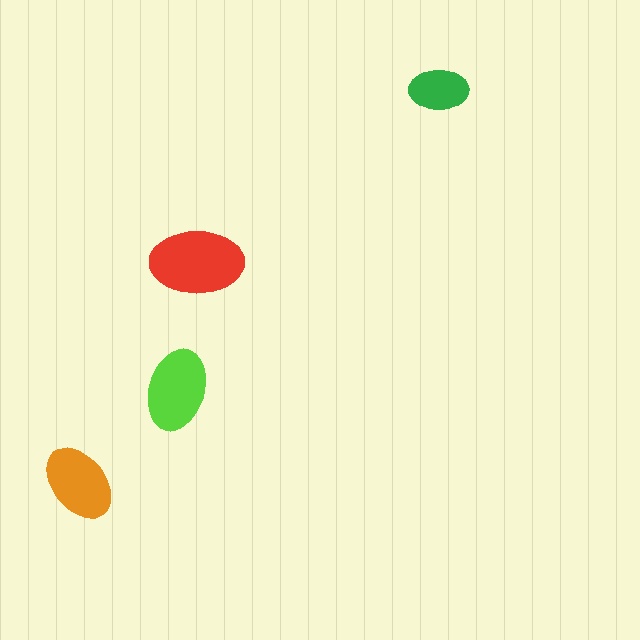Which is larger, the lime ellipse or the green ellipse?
The lime one.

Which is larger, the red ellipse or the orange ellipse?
The red one.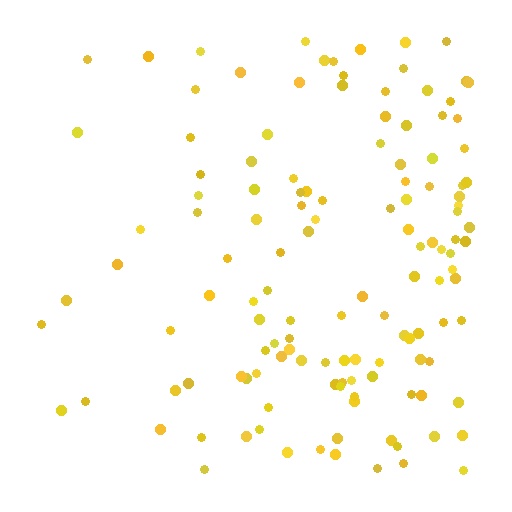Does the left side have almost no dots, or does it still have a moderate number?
Still a moderate number, just noticeably fewer than the right.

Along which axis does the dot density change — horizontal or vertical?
Horizontal.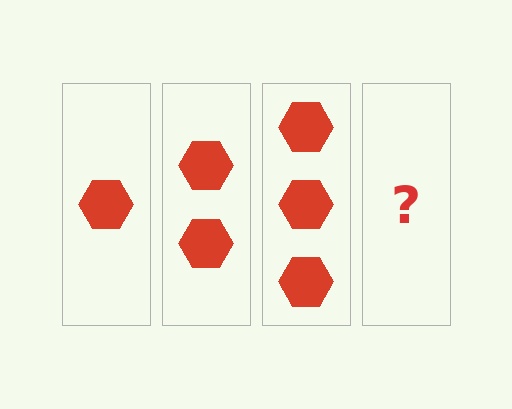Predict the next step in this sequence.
The next step is 4 hexagons.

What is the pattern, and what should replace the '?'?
The pattern is that each step adds one more hexagon. The '?' should be 4 hexagons.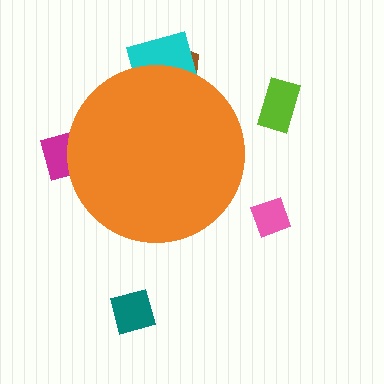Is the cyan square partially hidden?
Yes, the cyan square is partially hidden behind the orange circle.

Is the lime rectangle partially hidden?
No, the lime rectangle is fully visible.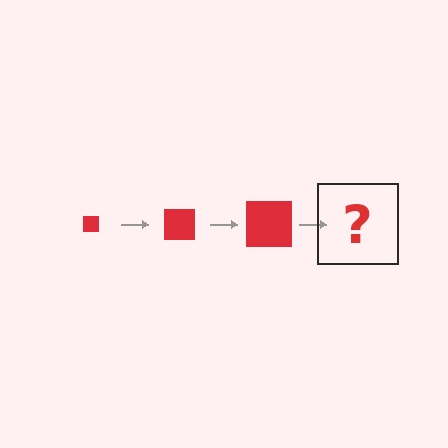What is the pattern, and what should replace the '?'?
The pattern is that the square gets progressively larger each step. The '?' should be a red square, larger than the previous one.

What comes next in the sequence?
The next element should be a red square, larger than the previous one.